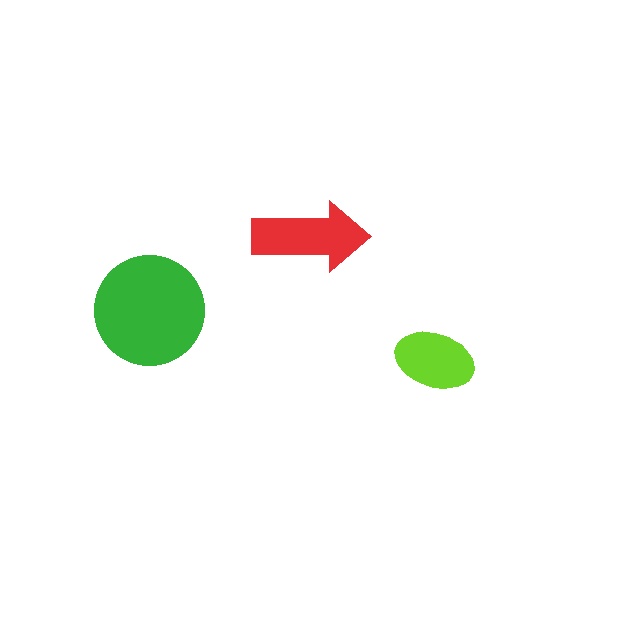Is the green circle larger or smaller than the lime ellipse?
Larger.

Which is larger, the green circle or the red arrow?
The green circle.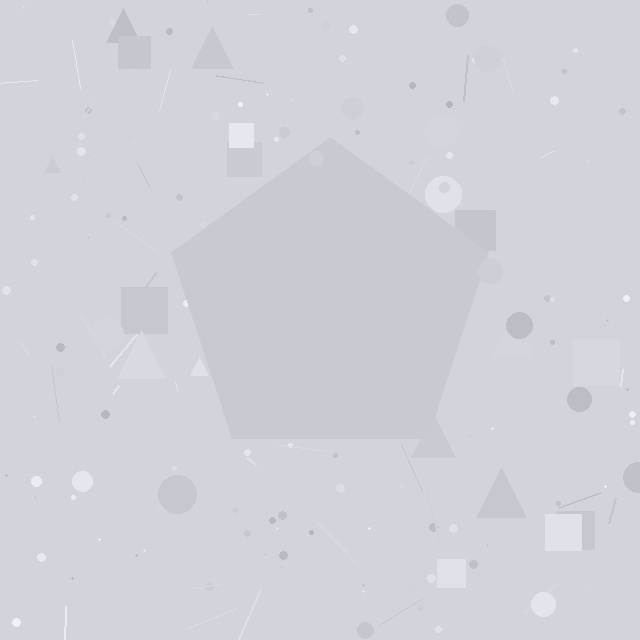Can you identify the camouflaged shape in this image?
The camouflaged shape is a pentagon.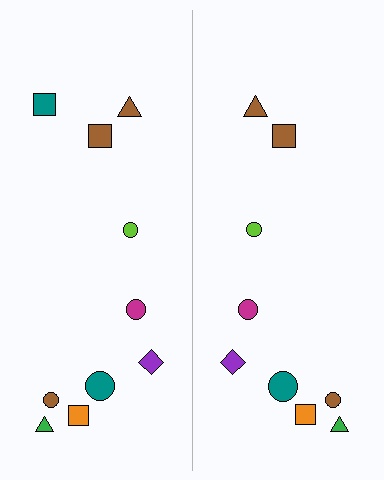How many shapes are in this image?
There are 19 shapes in this image.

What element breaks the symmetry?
A teal square is missing from the right side.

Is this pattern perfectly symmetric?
No, the pattern is not perfectly symmetric. A teal square is missing from the right side.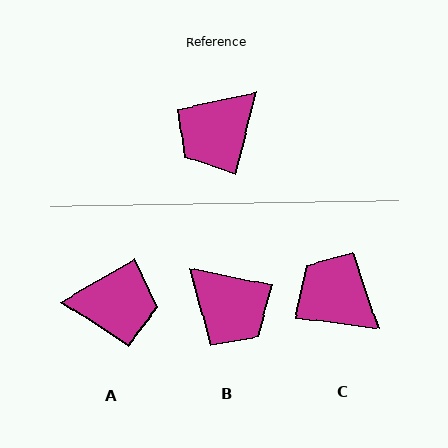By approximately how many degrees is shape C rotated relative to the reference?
Approximately 83 degrees clockwise.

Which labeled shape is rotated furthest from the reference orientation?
A, about 134 degrees away.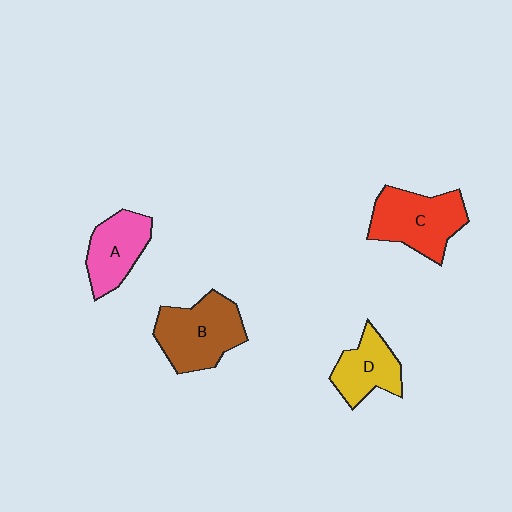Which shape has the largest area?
Shape B (brown).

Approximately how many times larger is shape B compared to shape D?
Approximately 1.4 times.